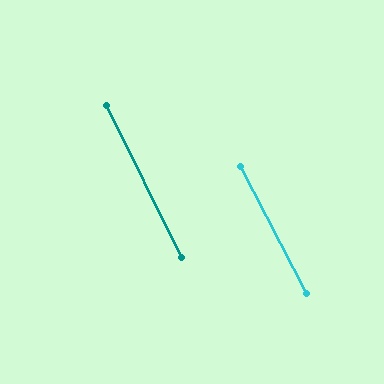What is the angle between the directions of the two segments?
Approximately 1 degree.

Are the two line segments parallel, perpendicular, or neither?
Parallel — their directions differ by only 1.2°.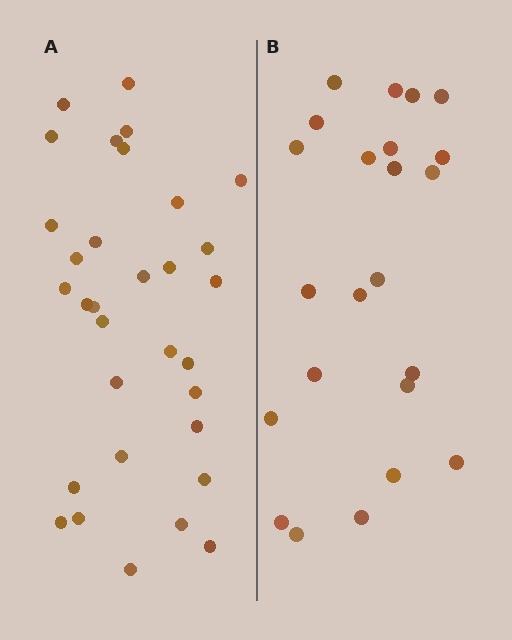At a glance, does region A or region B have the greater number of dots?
Region A (the left region) has more dots.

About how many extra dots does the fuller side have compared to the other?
Region A has roughly 8 or so more dots than region B.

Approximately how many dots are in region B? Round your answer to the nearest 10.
About 20 dots. (The exact count is 23, which rounds to 20.)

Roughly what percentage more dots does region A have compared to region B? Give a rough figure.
About 40% more.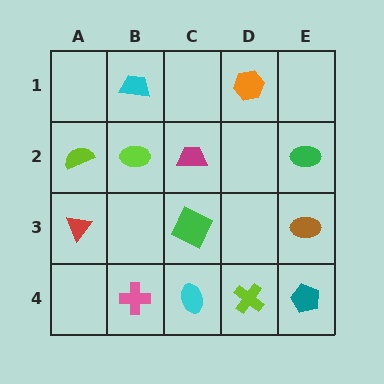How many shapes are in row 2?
4 shapes.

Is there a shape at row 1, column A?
No, that cell is empty.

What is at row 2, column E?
A green ellipse.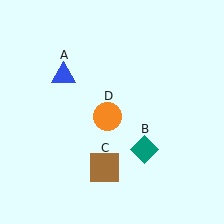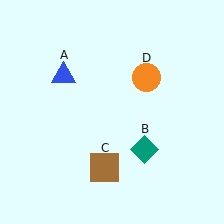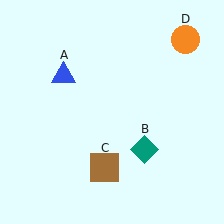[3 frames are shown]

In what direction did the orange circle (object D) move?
The orange circle (object D) moved up and to the right.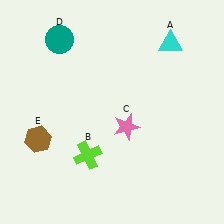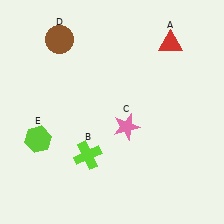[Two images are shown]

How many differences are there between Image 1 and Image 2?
There are 3 differences between the two images.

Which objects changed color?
A changed from cyan to red. D changed from teal to brown. E changed from brown to lime.